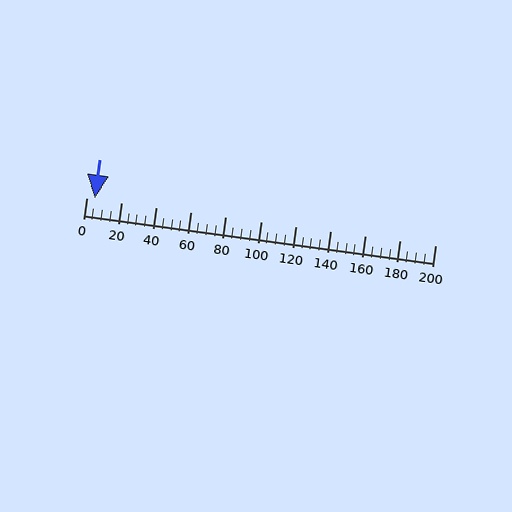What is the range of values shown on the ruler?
The ruler shows values from 0 to 200.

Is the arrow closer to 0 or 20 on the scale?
The arrow is closer to 0.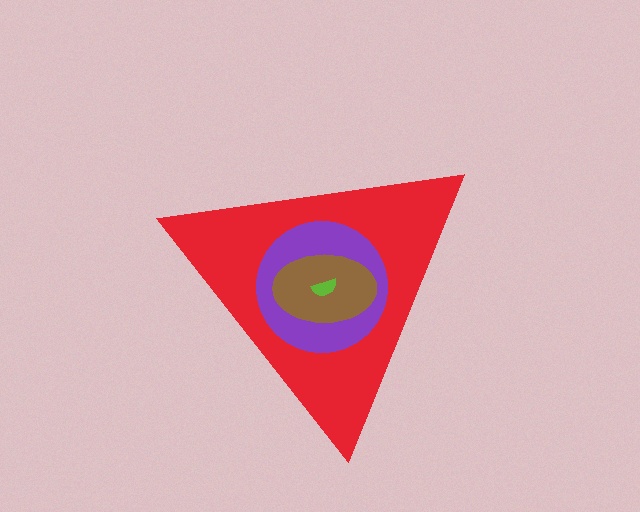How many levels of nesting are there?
4.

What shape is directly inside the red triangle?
The purple circle.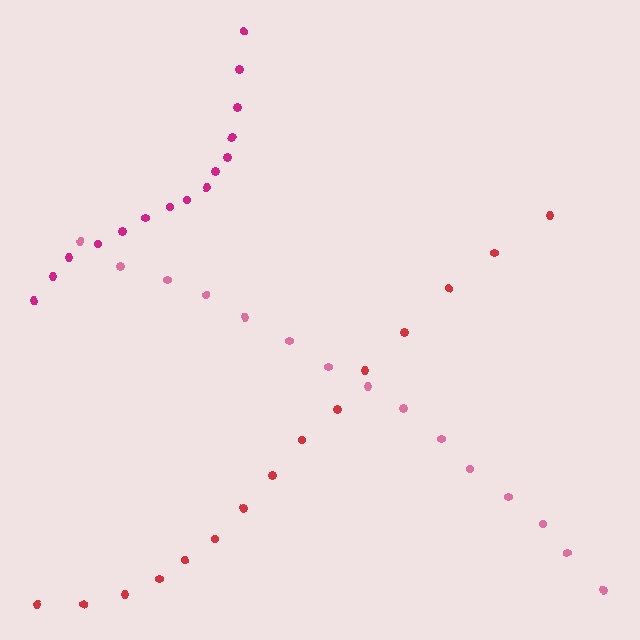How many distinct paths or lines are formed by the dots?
There are 3 distinct paths.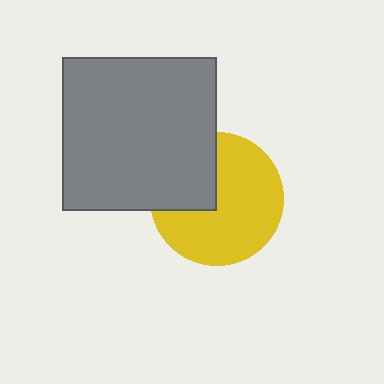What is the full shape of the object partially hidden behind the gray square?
The partially hidden object is a yellow circle.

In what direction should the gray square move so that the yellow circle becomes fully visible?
The gray square should move toward the upper-left. That is the shortest direction to clear the overlap and leave the yellow circle fully visible.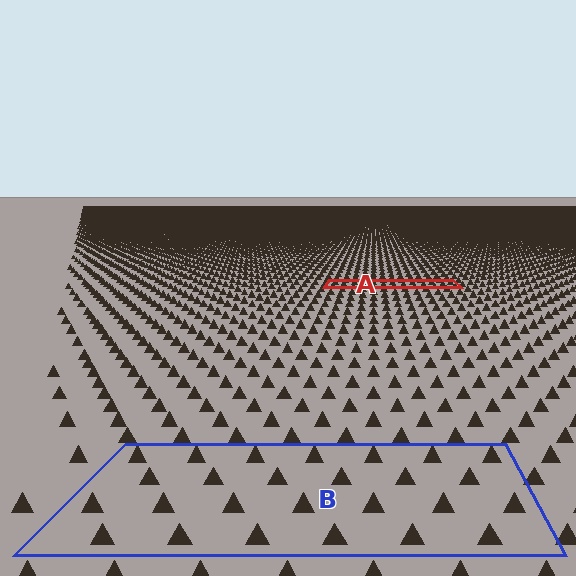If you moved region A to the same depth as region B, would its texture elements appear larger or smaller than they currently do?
They would appear larger. At a closer depth, the same texture elements are projected at a bigger on-screen size.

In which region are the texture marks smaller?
The texture marks are smaller in region A, because it is farther away.